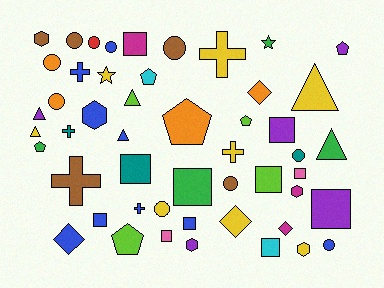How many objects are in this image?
There are 50 objects.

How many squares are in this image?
There are 11 squares.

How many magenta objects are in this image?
There are 3 magenta objects.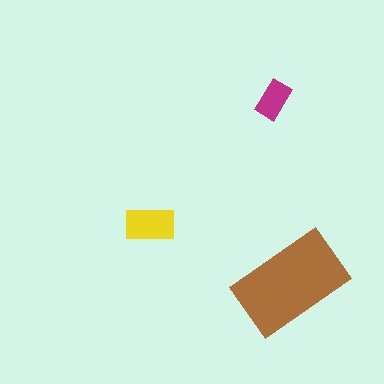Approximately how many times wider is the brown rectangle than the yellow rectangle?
About 2.5 times wider.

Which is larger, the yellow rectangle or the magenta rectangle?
The yellow one.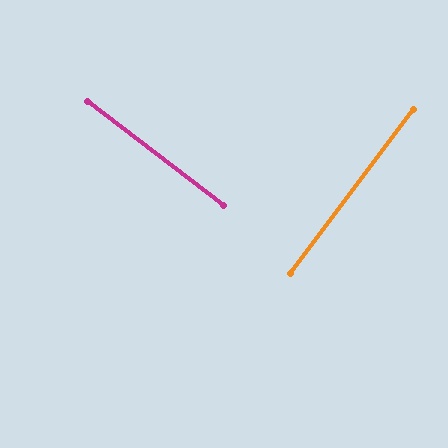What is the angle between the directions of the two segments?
Approximately 89 degrees.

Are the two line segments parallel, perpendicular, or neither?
Perpendicular — they meet at approximately 89°.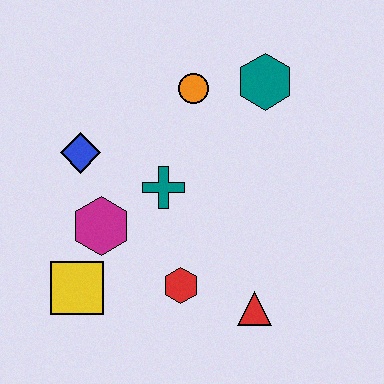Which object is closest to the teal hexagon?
The orange circle is closest to the teal hexagon.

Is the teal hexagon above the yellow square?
Yes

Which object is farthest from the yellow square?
The teal hexagon is farthest from the yellow square.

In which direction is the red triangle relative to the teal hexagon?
The red triangle is below the teal hexagon.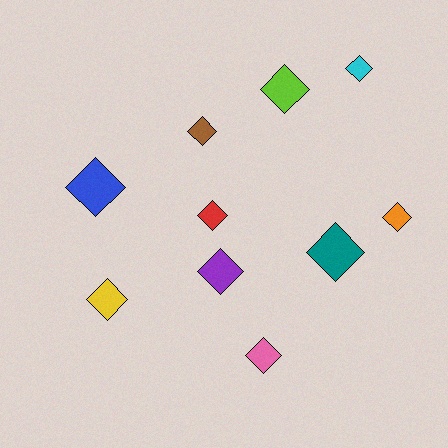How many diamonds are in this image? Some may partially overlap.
There are 10 diamonds.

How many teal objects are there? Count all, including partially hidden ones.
There is 1 teal object.